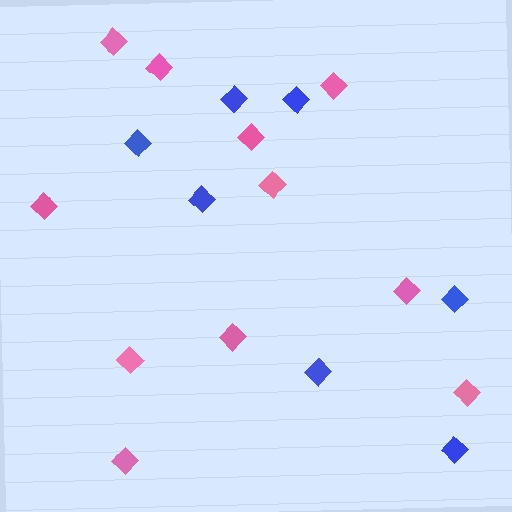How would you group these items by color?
There are 2 groups: one group of blue diamonds (7) and one group of pink diamonds (11).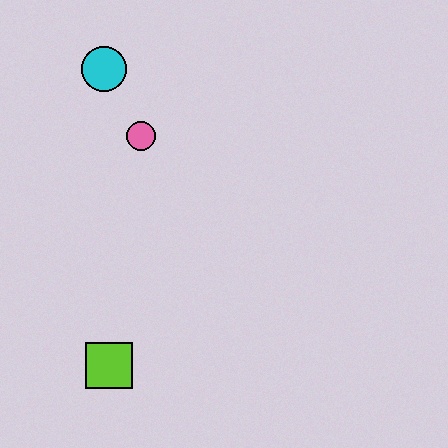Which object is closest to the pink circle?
The cyan circle is closest to the pink circle.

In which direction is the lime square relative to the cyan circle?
The lime square is below the cyan circle.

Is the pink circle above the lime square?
Yes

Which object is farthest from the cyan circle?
The lime square is farthest from the cyan circle.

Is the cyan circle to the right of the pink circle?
No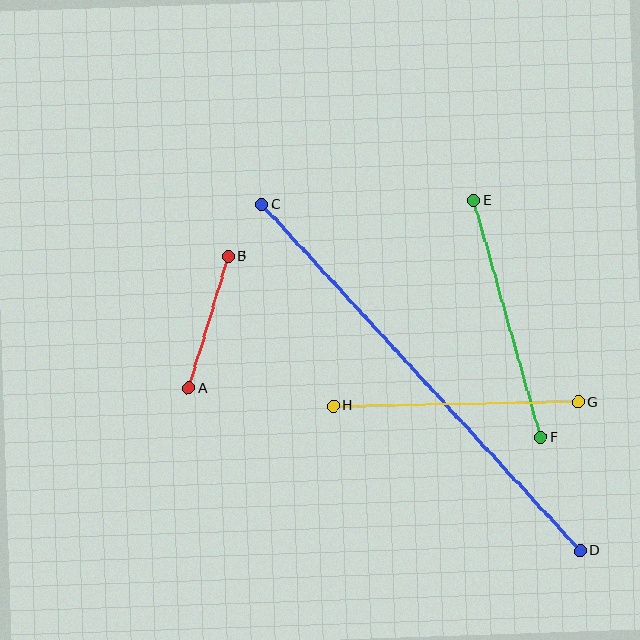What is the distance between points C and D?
The distance is approximately 470 pixels.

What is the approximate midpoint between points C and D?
The midpoint is at approximately (421, 378) pixels.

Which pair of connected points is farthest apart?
Points C and D are farthest apart.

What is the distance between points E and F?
The distance is approximately 246 pixels.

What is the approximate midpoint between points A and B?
The midpoint is at approximately (209, 322) pixels.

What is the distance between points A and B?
The distance is approximately 137 pixels.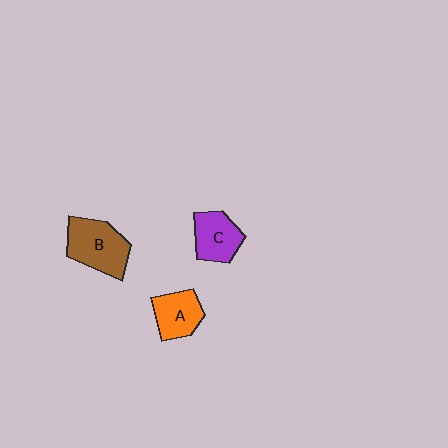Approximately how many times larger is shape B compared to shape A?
Approximately 1.4 times.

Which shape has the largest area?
Shape B (brown).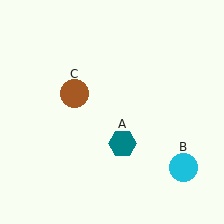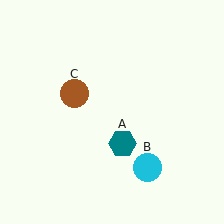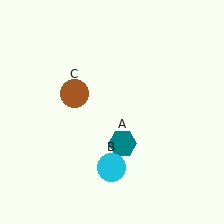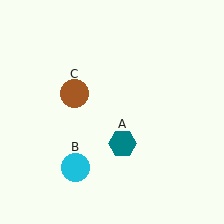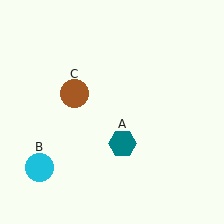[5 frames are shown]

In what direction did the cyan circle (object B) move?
The cyan circle (object B) moved left.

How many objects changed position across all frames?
1 object changed position: cyan circle (object B).